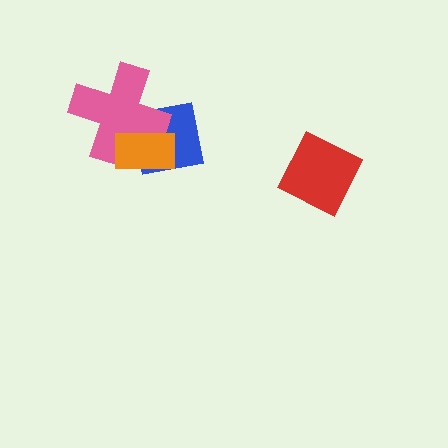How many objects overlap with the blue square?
2 objects overlap with the blue square.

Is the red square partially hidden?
No, no other shape covers it.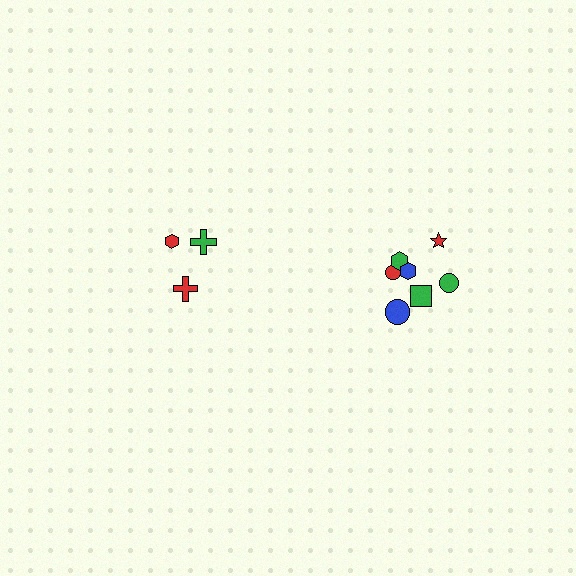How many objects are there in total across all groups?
There are 10 objects.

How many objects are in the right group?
There are 7 objects.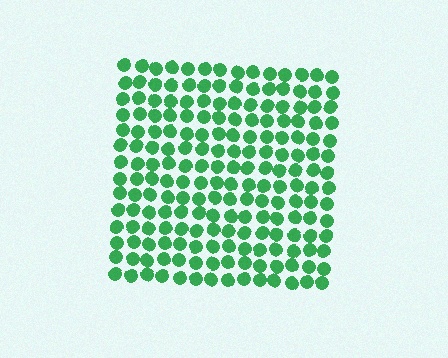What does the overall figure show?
The overall figure shows a square.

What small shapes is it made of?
It is made of small circles.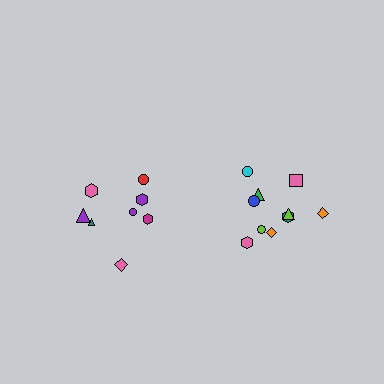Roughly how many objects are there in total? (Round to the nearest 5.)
Roughly 20 objects in total.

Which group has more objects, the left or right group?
The right group.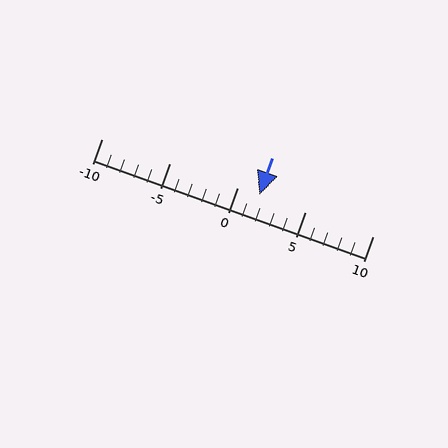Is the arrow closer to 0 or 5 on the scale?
The arrow is closer to 0.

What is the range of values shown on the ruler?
The ruler shows values from -10 to 10.